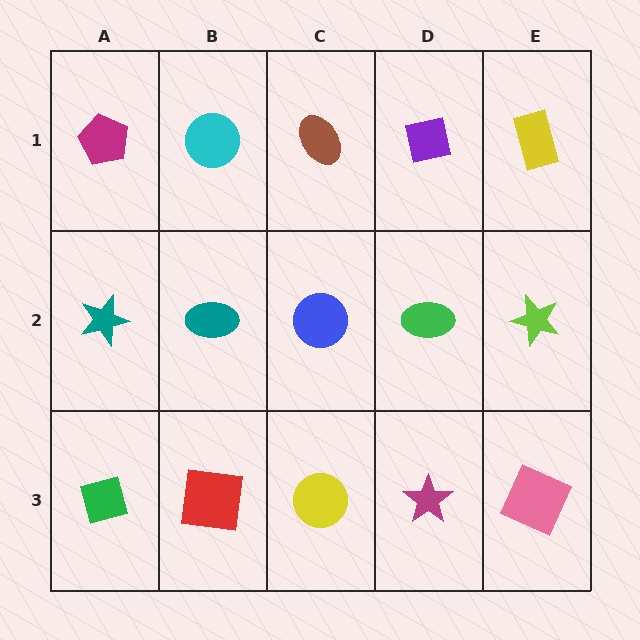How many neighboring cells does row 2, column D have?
4.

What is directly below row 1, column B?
A teal ellipse.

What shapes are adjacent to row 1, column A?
A teal star (row 2, column A), a cyan circle (row 1, column B).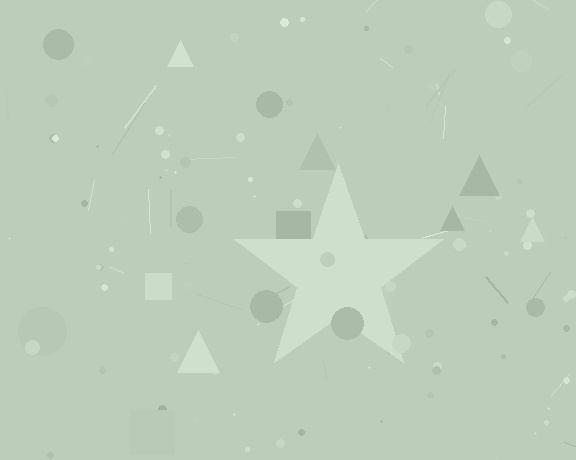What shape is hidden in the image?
A star is hidden in the image.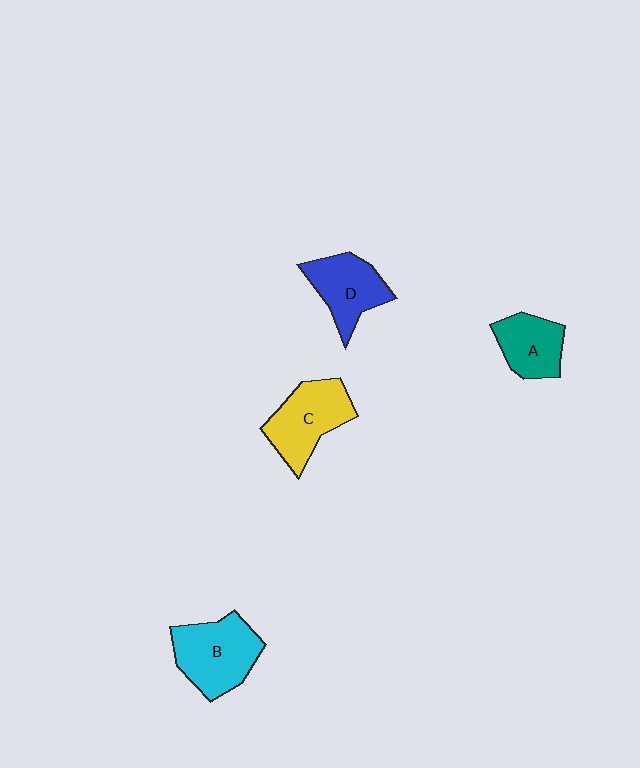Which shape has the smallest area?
Shape A (teal).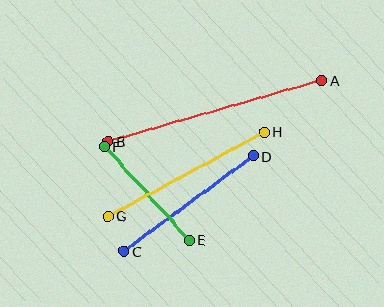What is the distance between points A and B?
The distance is approximately 222 pixels.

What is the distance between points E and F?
The distance is approximately 127 pixels.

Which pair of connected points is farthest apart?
Points A and B are farthest apart.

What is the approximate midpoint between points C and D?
The midpoint is at approximately (188, 204) pixels.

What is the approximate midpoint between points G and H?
The midpoint is at approximately (186, 174) pixels.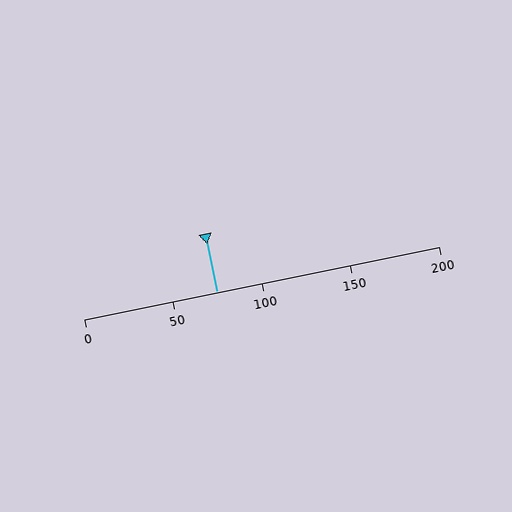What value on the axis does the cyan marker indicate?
The marker indicates approximately 75.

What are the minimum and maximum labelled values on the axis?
The axis runs from 0 to 200.